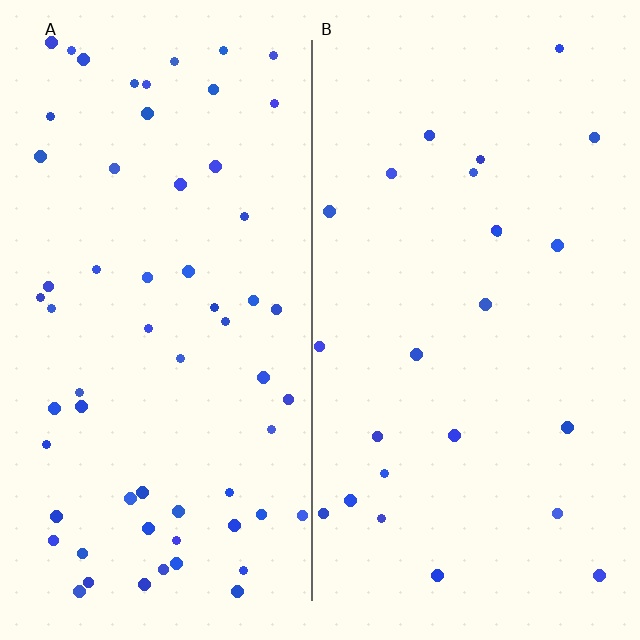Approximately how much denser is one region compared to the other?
Approximately 2.6× — region A over region B.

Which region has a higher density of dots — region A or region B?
A (the left).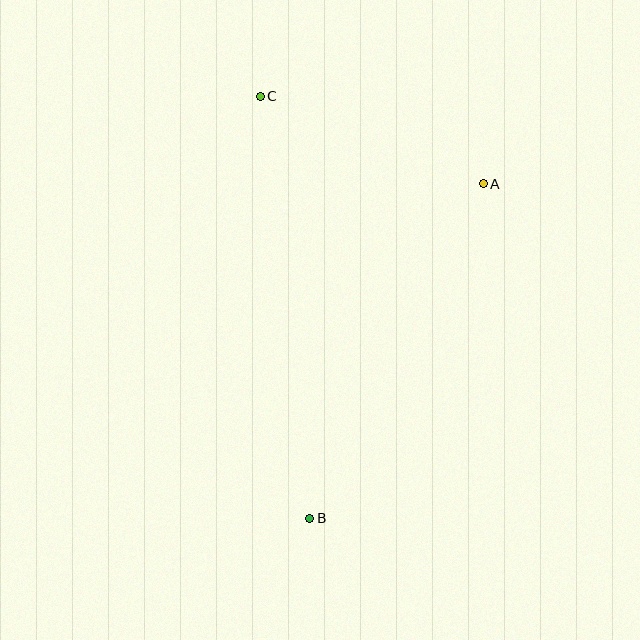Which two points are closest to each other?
Points A and C are closest to each other.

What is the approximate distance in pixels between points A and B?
The distance between A and B is approximately 377 pixels.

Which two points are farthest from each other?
Points B and C are farthest from each other.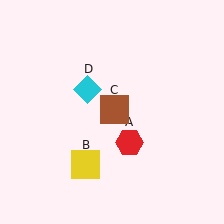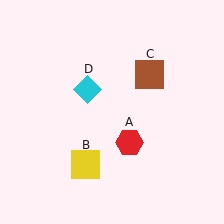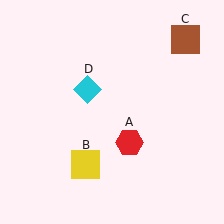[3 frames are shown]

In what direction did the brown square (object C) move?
The brown square (object C) moved up and to the right.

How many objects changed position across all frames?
1 object changed position: brown square (object C).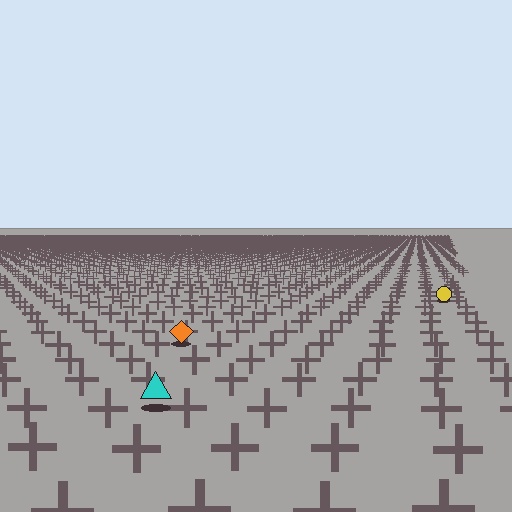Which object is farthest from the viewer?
The yellow circle is farthest from the viewer. It appears smaller and the ground texture around it is denser.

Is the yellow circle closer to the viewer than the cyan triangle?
No. The cyan triangle is closer — you can tell from the texture gradient: the ground texture is coarser near it.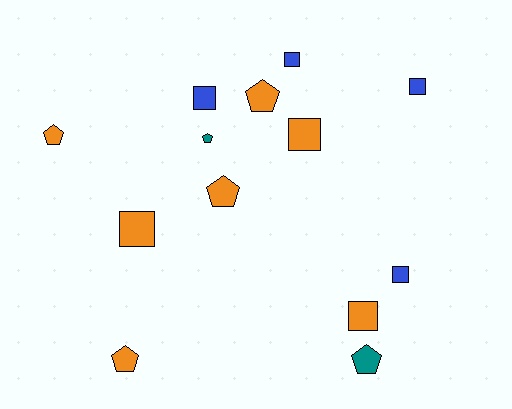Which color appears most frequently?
Orange, with 7 objects.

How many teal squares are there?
There are no teal squares.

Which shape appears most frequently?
Square, with 7 objects.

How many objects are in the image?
There are 13 objects.